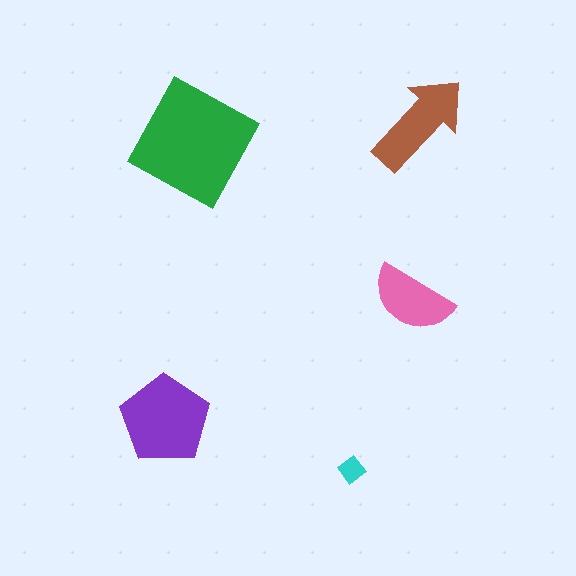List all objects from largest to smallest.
The green square, the purple pentagon, the brown arrow, the pink semicircle, the cyan diamond.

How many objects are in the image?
There are 5 objects in the image.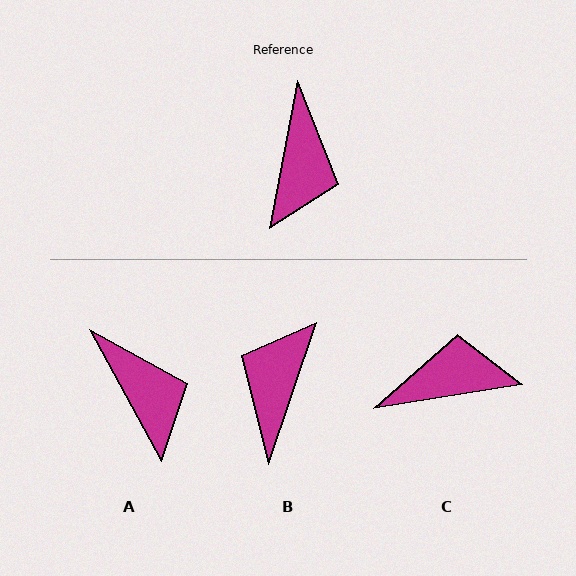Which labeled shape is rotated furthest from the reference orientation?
B, about 172 degrees away.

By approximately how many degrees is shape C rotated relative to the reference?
Approximately 110 degrees counter-clockwise.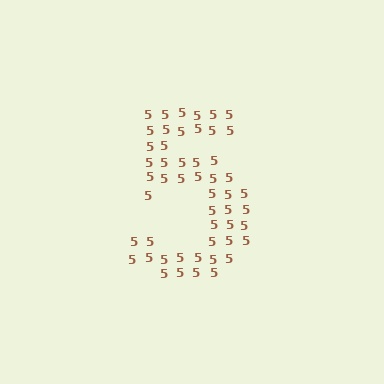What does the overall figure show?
The overall figure shows the digit 5.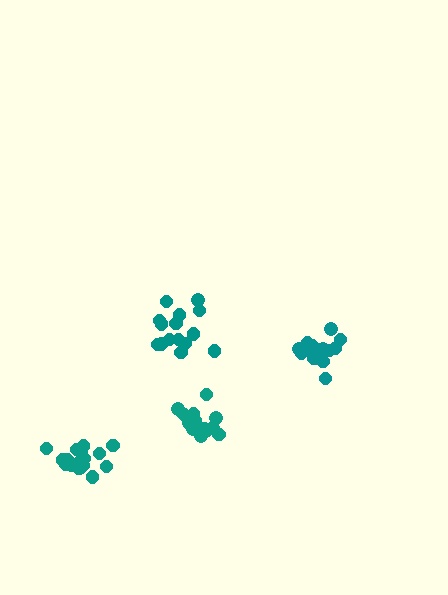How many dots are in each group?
Group 1: 15 dots, Group 2: 19 dots, Group 3: 17 dots, Group 4: 16 dots (67 total).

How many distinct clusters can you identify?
There are 4 distinct clusters.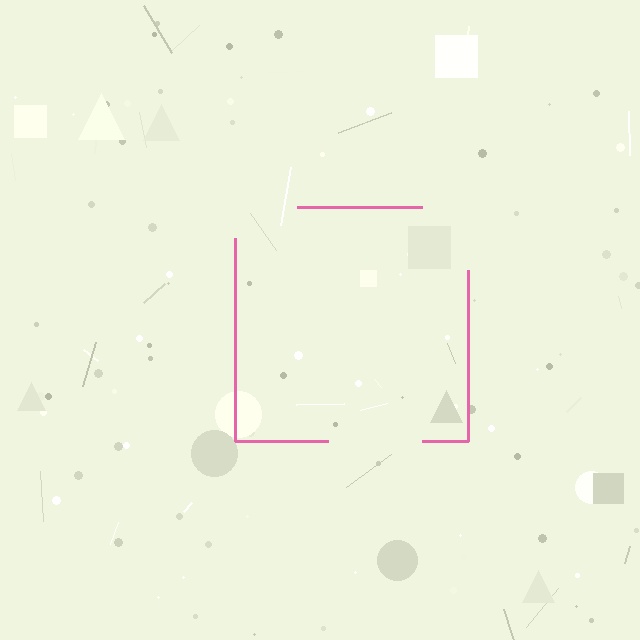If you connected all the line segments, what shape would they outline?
They would outline a square.